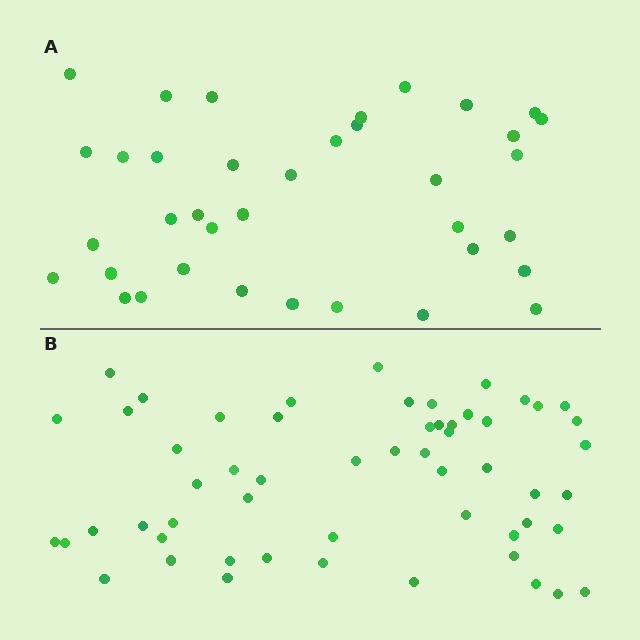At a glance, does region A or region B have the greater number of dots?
Region B (the bottom region) has more dots.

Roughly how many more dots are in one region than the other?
Region B has approximately 20 more dots than region A.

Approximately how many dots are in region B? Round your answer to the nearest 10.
About 60 dots. (The exact count is 56, which rounds to 60.)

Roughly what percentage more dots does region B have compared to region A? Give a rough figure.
About 50% more.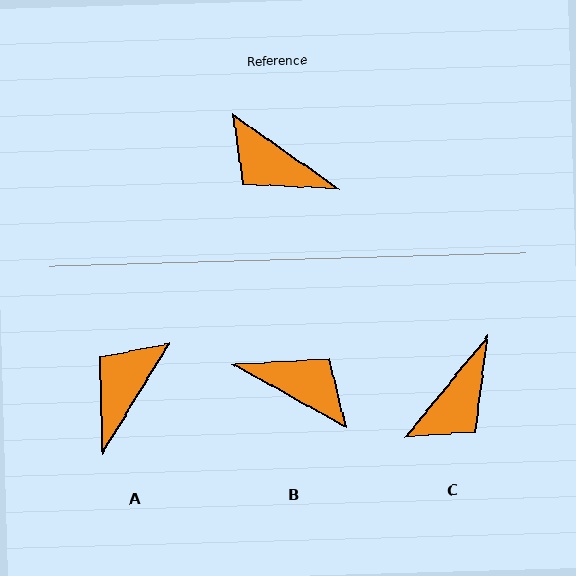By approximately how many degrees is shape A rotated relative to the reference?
Approximately 86 degrees clockwise.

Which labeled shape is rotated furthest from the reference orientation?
B, about 174 degrees away.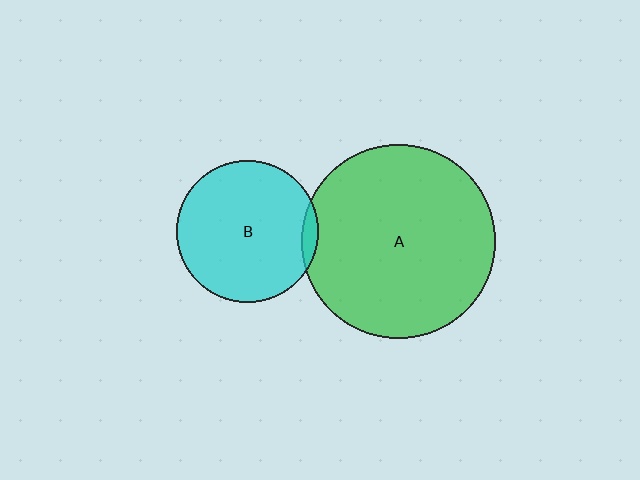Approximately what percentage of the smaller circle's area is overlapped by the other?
Approximately 5%.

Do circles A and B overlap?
Yes.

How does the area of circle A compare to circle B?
Approximately 1.9 times.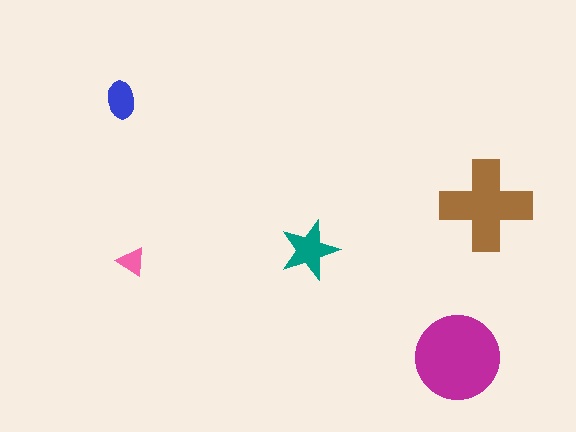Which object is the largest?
The magenta circle.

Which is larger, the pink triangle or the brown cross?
The brown cross.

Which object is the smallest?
The pink triangle.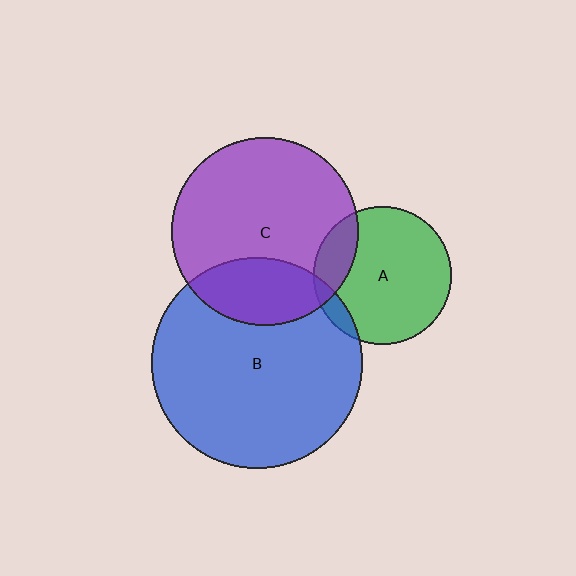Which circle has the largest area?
Circle B (blue).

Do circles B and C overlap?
Yes.